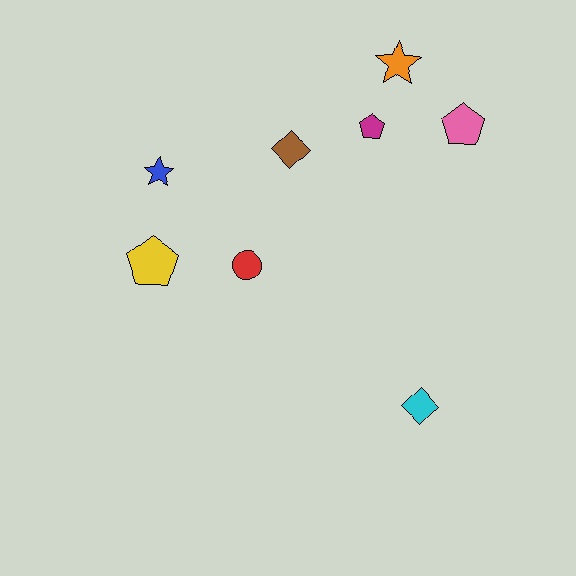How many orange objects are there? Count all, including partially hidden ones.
There is 1 orange object.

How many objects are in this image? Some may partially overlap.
There are 8 objects.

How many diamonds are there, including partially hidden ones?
There are 2 diamonds.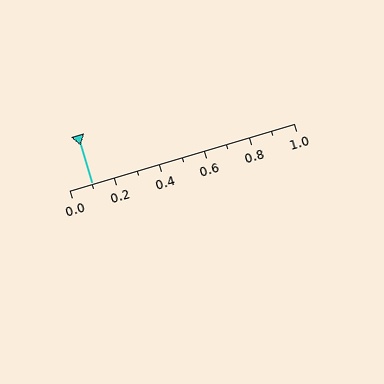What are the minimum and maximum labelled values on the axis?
The axis runs from 0.0 to 1.0.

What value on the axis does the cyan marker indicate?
The marker indicates approximately 0.1.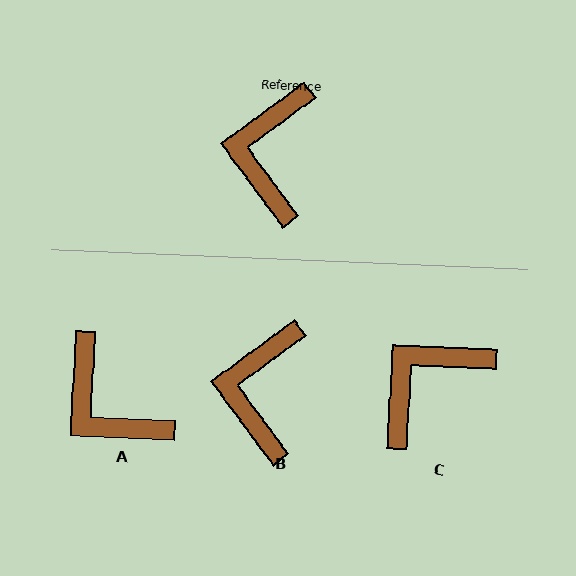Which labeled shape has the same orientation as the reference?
B.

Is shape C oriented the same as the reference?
No, it is off by about 39 degrees.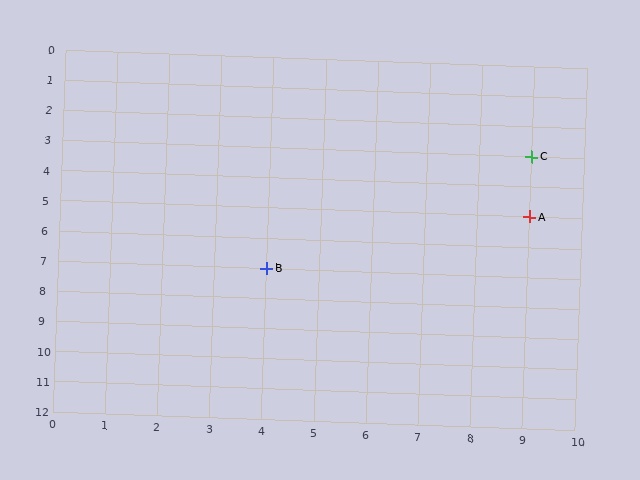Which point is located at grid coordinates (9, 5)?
Point A is at (9, 5).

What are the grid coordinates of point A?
Point A is at grid coordinates (9, 5).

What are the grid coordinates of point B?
Point B is at grid coordinates (4, 7).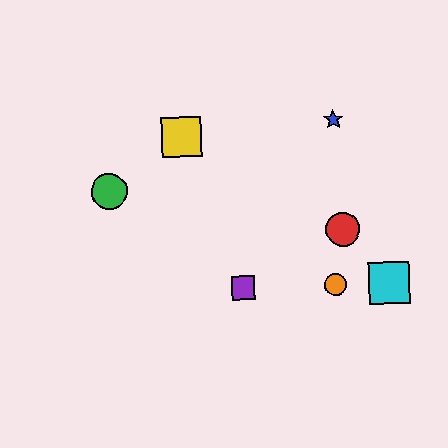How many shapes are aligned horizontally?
3 shapes (the purple square, the orange circle, the cyan square) are aligned horizontally.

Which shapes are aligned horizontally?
The purple square, the orange circle, the cyan square are aligned horizontally.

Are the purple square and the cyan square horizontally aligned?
Yes, both are at y≈288.